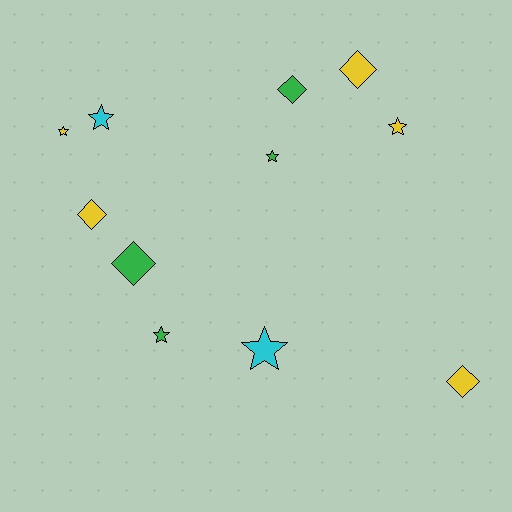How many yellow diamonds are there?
There are 3 yellow diamonds.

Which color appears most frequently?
Yellow, with 5 objects.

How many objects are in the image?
There are 11 objects.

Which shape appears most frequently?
Star, with 6 objects.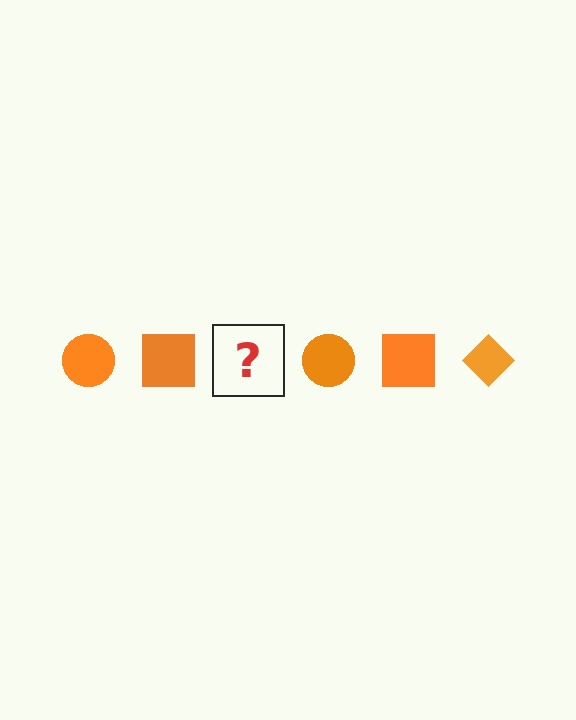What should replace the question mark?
The question mark should be replaced with an orange diamond.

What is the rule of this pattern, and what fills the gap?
The rule is that the pattern cycles through circle, square, diamond shapes in orange. The gap should be filled with an orange diamond.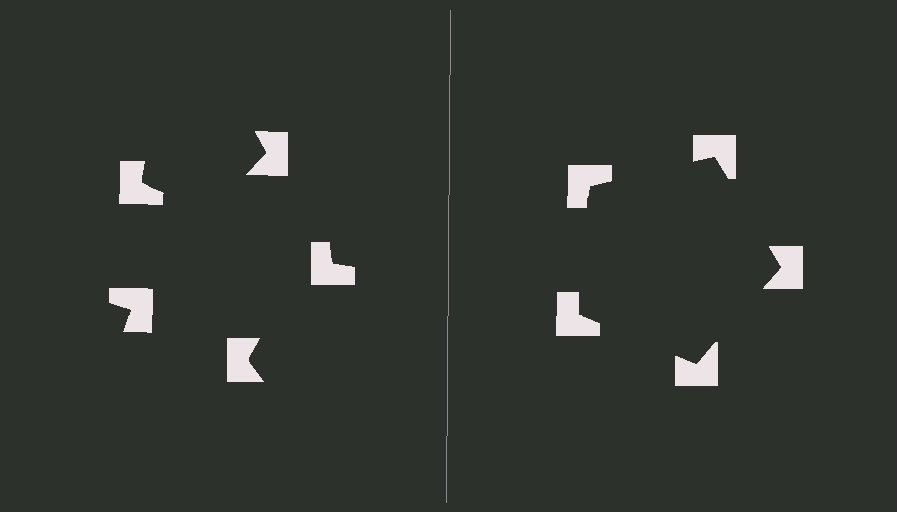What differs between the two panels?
The notched squares are positioned identically on both sides; only the wedge orientations differ. On the right they align to a pentagon; on the left they are misaligned.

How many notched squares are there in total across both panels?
10 — 5 on each side.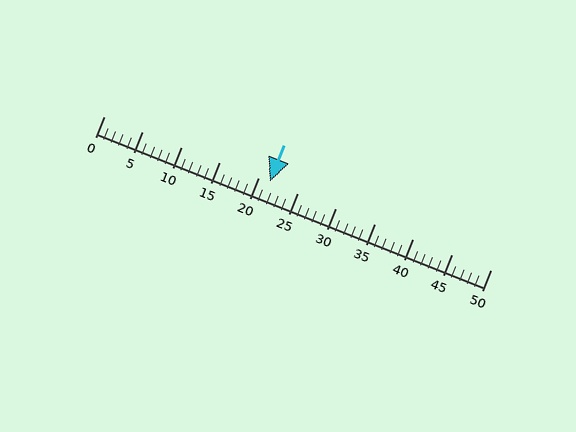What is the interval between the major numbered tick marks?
The major tick marks are spaced 5 units apart.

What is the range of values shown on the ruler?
The ruler shows values from 0 to 50.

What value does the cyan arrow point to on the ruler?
The cyan arrow points to approximately 22.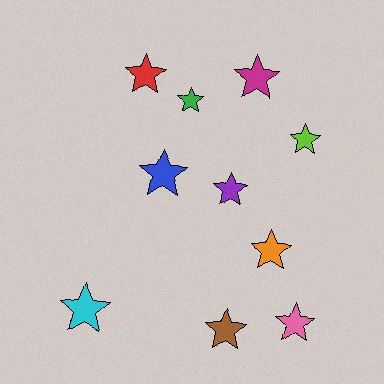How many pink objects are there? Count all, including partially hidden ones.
There is 1 pink object.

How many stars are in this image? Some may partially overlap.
There are 10 stars.